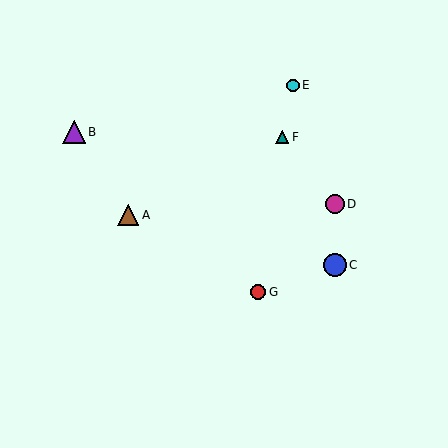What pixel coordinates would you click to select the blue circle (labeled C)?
Click at (335, 265) to select the blue circle C.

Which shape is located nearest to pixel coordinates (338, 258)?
The blue circle (labeled C) at (335, 265) is nearest to that location.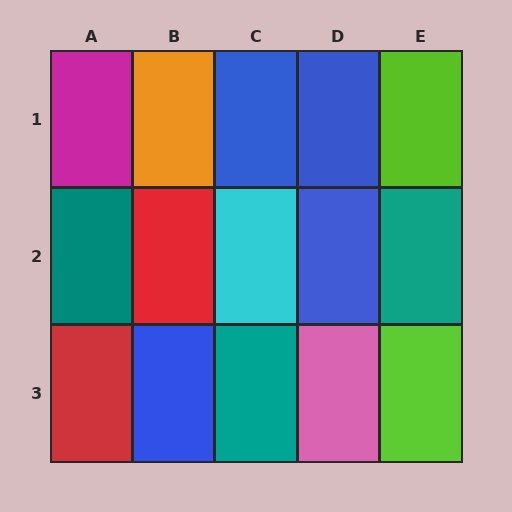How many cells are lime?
2 cells are lime.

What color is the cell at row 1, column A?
Magenta.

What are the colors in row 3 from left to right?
Red, blue, teal, pink, lime.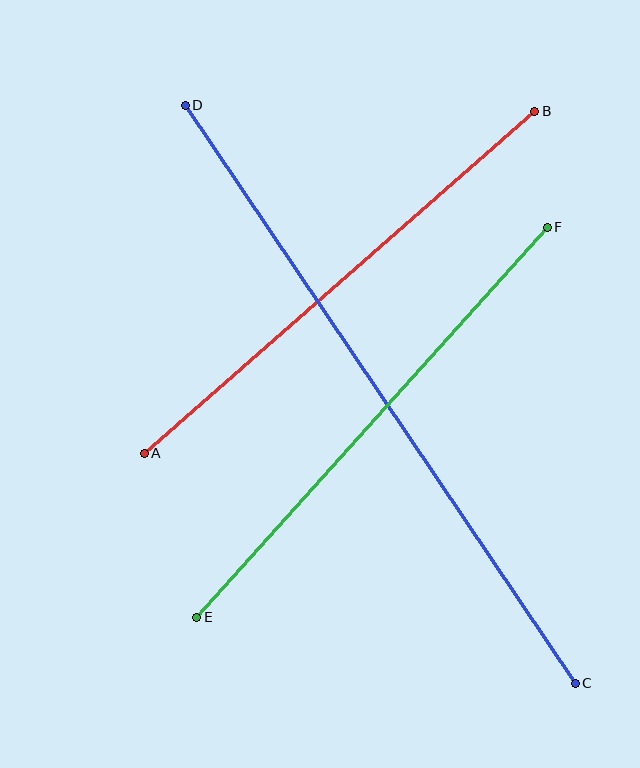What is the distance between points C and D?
The distance is approximately 697 pixels.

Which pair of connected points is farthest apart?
Points C and D are farthest apart.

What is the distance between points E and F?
The distance is approximately 525 pixels.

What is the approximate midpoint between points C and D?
The midpoint is at approximately (380, 394) pixels.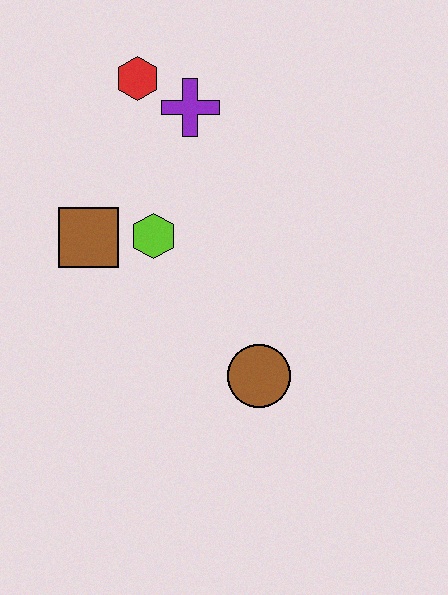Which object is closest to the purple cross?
The red hexagon is closest to the purple cross.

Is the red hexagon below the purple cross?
No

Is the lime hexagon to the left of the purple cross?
Yes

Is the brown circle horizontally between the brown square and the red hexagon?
No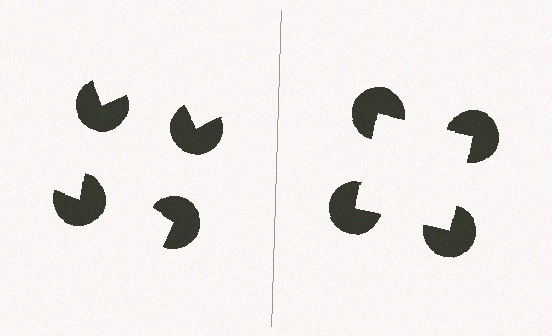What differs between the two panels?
The pac-man discs are positioned identically on both sides; only the wedge orientations differ. On the right they align to a square; on the left they are misaligned.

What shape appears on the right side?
An illusory square.